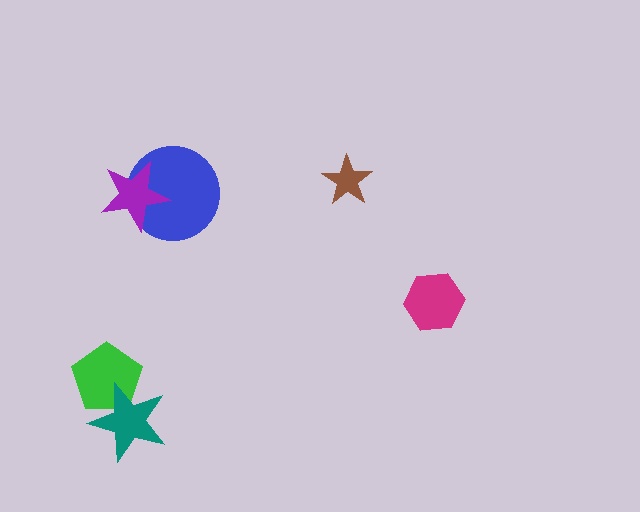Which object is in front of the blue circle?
The purple star is in front of the blue circle.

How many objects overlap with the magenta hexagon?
0 objects overlap with the magenta hexagon.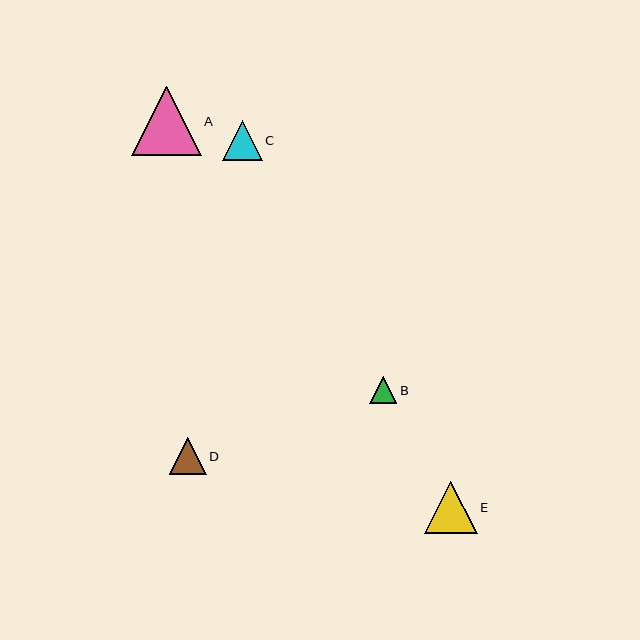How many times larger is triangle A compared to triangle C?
Triangle A is approximately 1.7 times the size of triangle C.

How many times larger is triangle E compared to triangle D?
Triangle E is approximately 1.4 times the size of triangle D.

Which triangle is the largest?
Triangle A is the largest with a size of approximately 70 pixels.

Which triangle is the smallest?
Triangle B is the smallest with a size of approximately 27 pixels.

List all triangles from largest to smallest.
From largest to smallest: A, E, C, D, B.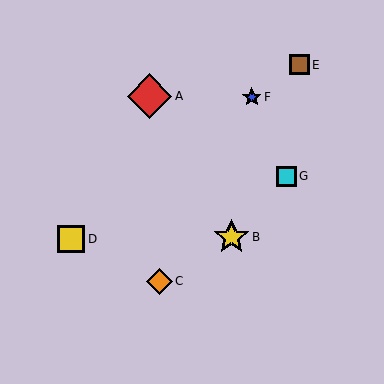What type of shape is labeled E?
Shape E is a brown square.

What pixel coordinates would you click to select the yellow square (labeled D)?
Click at (71, 239) to select the yellow square D.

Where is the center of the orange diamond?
The center of the orange diamond is at (159, 281).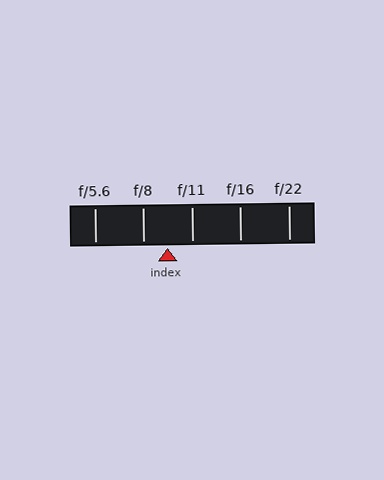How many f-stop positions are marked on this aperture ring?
There are 5 f-stop positions marked.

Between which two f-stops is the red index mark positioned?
The index mark is between f/8 and f/11.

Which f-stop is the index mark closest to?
The index mark is closest to f/11.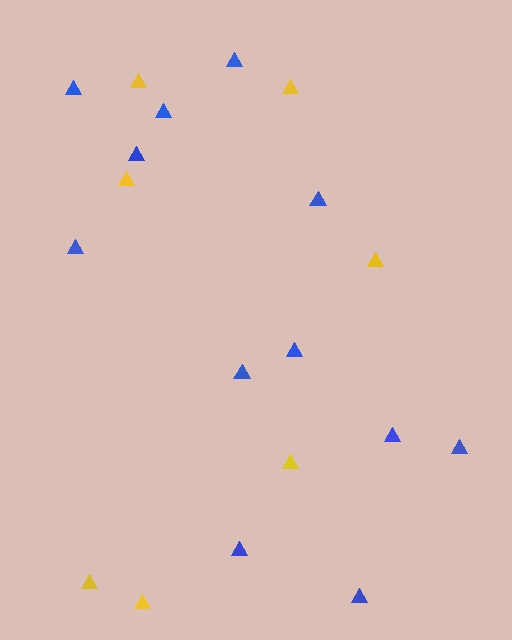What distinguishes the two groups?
There are 2 groups: one group of yellow triangles (7) and one group of blue triangles (12).